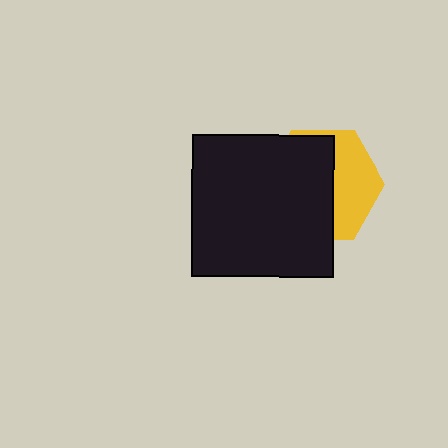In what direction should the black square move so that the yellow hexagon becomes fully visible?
The black square should move left. That is the shortest direction to clear the overlap and leave the yellow hexagon fully visible.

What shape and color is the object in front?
The object in front is a black square.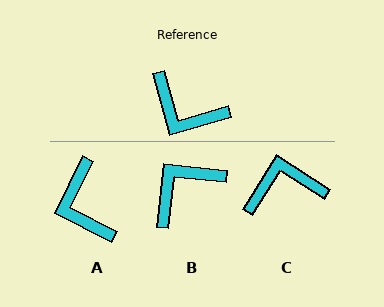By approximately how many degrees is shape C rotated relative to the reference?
Approximately 138 degrees clockwise.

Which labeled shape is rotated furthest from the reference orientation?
C, about 138 degrees away.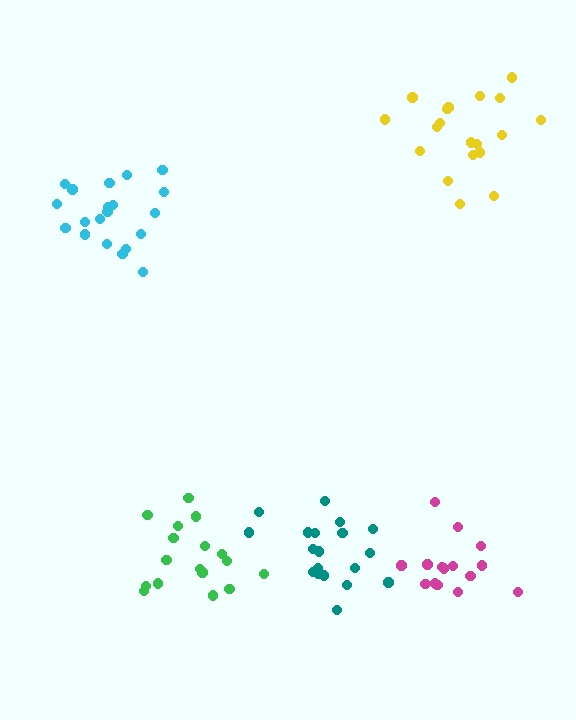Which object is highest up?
The yellow cluster is topmost.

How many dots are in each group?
Group 1: 19 dots, Group 2: 15 dots, Group 3: 19 dots, Group 4: 20 dots, Group 5: 17 dots (90 total).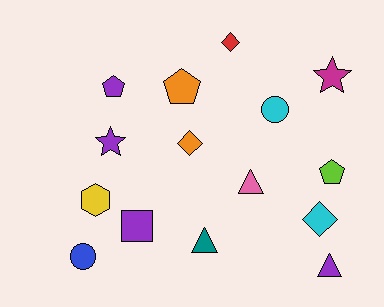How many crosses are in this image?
There are no crosses.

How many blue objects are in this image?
There is 1 blue object.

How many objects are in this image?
There are 15 objects.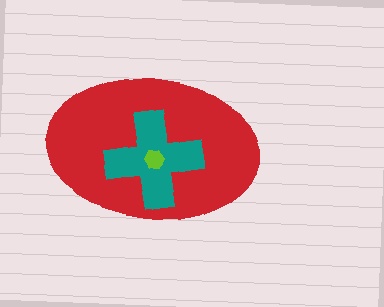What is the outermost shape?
The red ellipse.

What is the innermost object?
The lime hexagon.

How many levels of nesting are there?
3.